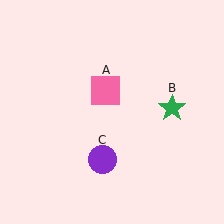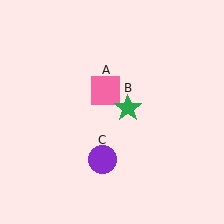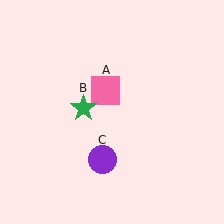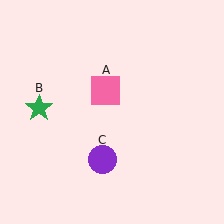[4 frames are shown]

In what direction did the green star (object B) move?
The green star (object B) moved left.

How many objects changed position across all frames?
1 object changed position: green star (object B).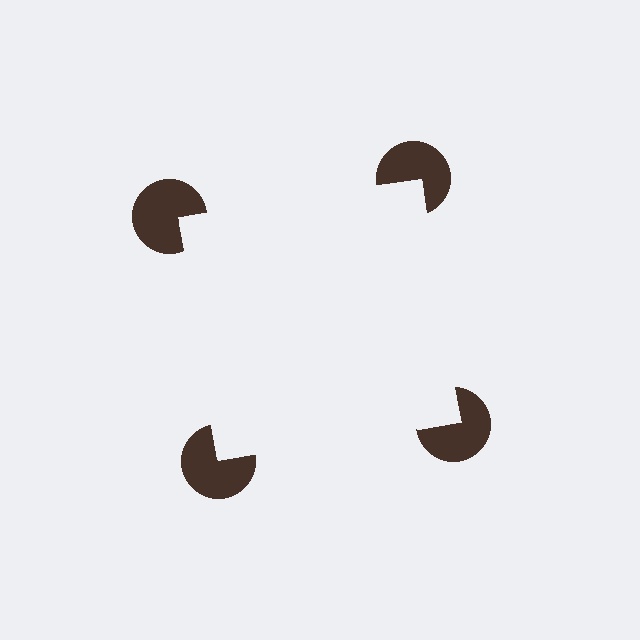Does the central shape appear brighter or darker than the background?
It typically appears slightly brighter than the background, even though no actual brightness change is drawn.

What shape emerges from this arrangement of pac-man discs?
An illusory square — its edges are inferred from the aligned wedge cuts in the pac-man discs, not physically drawn.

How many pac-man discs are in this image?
There are 4 — one at each vertex of the illusory square.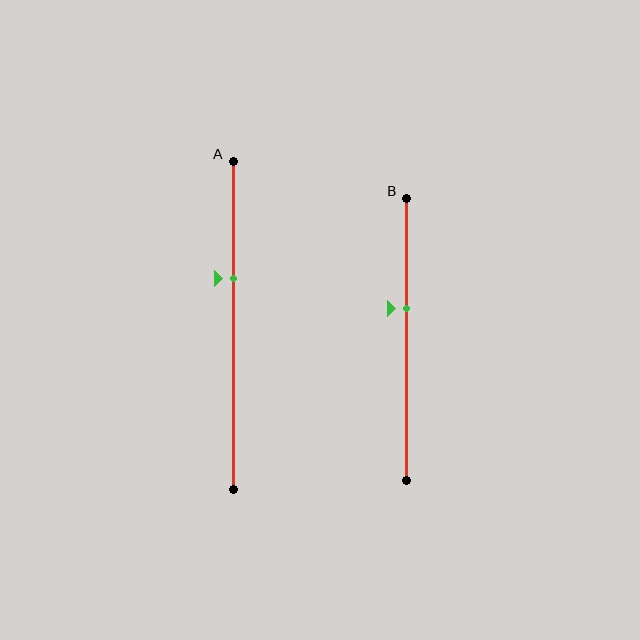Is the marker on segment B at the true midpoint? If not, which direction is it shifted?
No, the marker on segment B is shifted upward by about 11% of the segment length.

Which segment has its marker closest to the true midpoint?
Segment B has its marker closest to the true midpoint.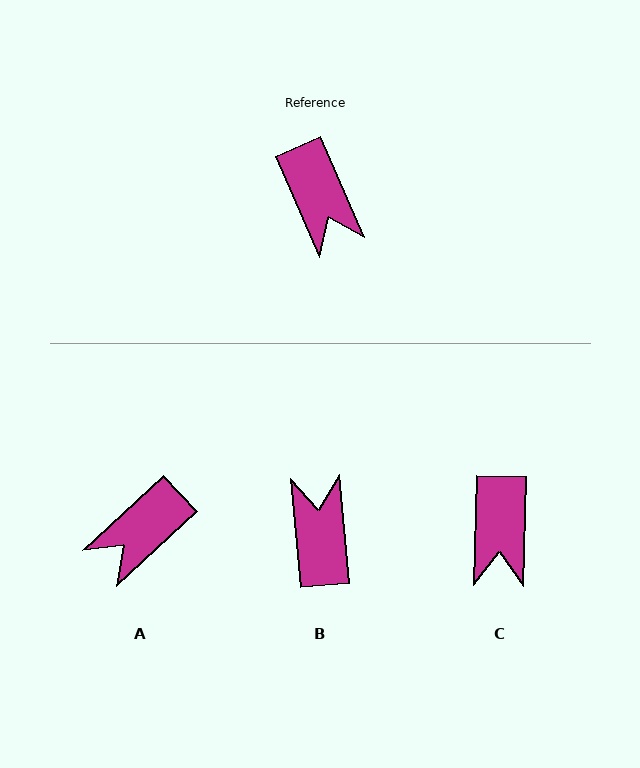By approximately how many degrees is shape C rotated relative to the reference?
Approximately 25 degrees clockwise.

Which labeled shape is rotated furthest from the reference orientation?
B, about 161 degrees away.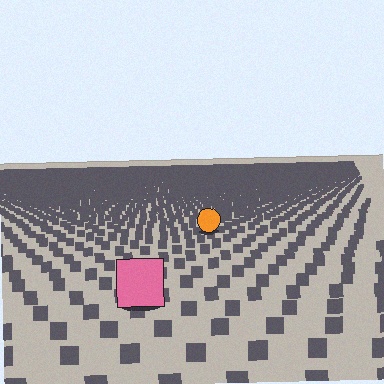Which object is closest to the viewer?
The pink square is closest. The texture marks near it are larger and more spread out.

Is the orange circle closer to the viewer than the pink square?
No. The pink square is closer — you can tell from the texture gradient: the ground texture is coarser near it.